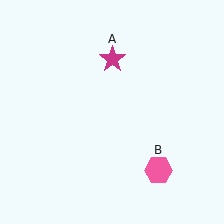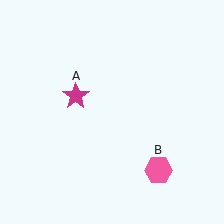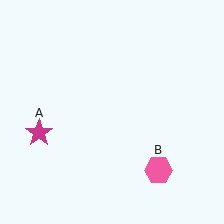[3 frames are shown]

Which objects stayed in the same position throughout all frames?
Pink hexagon (object B) remained stationary.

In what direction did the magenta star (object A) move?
The magenta star (object A) moved down and to the left.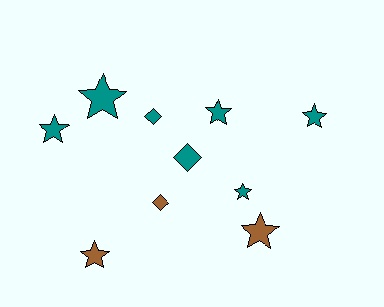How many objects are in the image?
There are 10 objects.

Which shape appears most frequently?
Star, with 7 objects.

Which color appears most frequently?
Teal, with 7 objects.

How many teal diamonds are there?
There are 2 teal diamonds.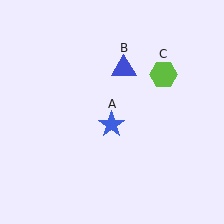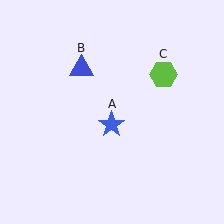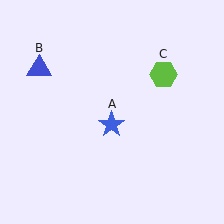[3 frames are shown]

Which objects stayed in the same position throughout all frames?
Blue star (object A) and lime hexagon (object C) remained stationary.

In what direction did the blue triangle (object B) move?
The blue triangle (object B) moved left.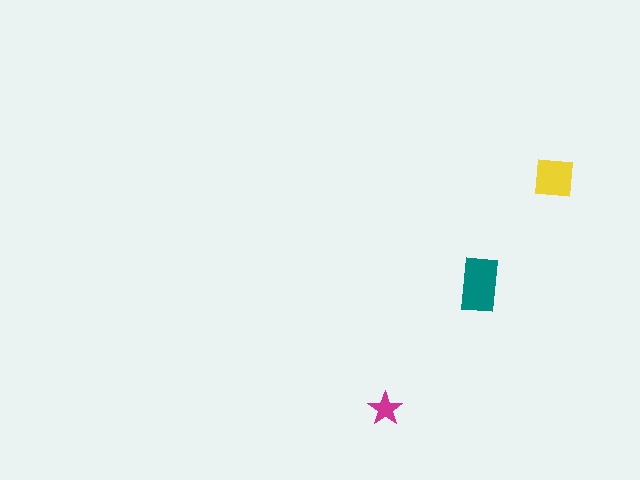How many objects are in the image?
There are 3 objects in the image.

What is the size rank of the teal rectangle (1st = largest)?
1st.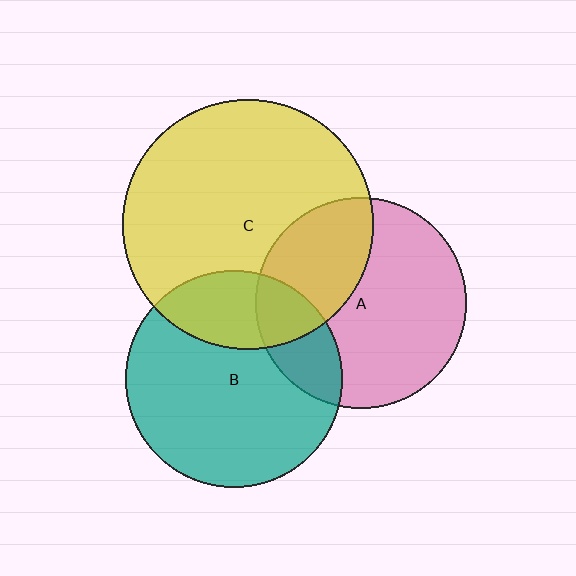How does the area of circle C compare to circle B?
Approximately 1.3 times.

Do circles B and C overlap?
Yes.